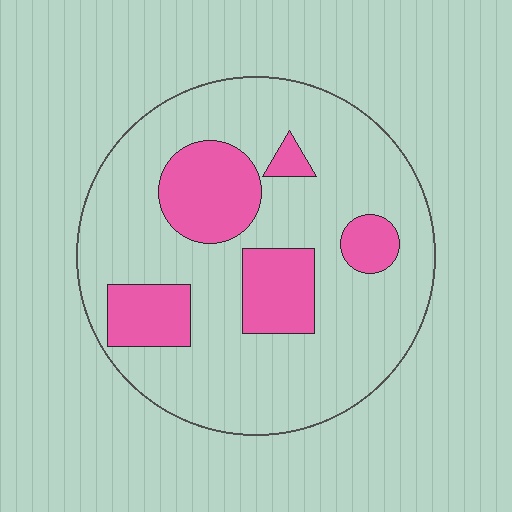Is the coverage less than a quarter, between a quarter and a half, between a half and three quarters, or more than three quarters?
Less than a quarter.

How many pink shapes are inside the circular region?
5.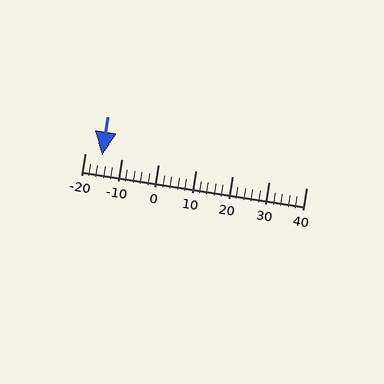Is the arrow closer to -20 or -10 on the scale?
The arrow is closer to -20.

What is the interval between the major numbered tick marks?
The major tick marks are spaced 10 units apart.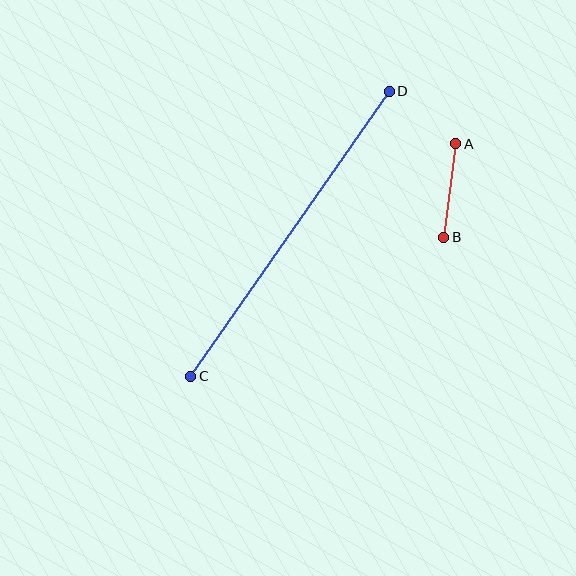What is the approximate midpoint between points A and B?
The midpoint is at approximately (450, 190) pixels.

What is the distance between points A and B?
The distance is approximately 95 pixels.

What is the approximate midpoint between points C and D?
The midpoint is at approximately (290, 234) pixels.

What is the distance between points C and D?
The distance is approximately 348 pixels.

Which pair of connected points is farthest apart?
Points C and D are farthest apart.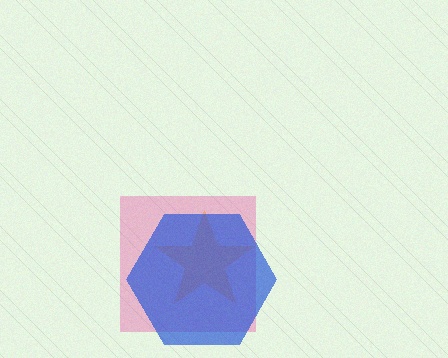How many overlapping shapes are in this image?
There are 3 overlapping shapes in the image.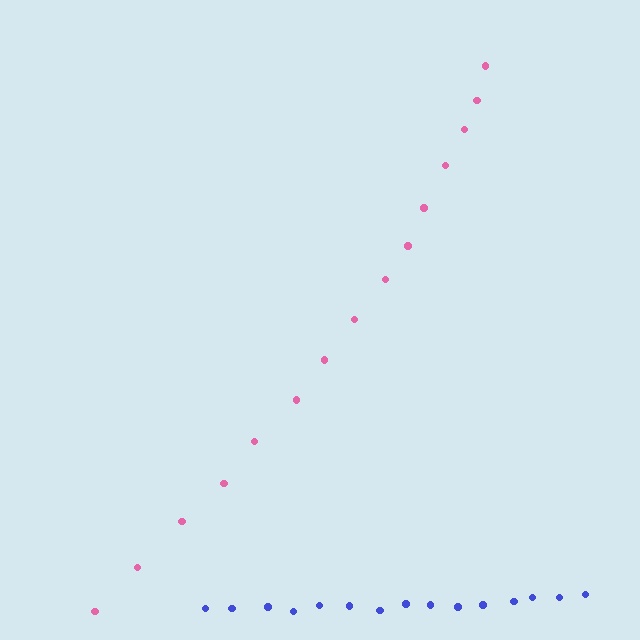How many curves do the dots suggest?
There are 2 distinct paths.